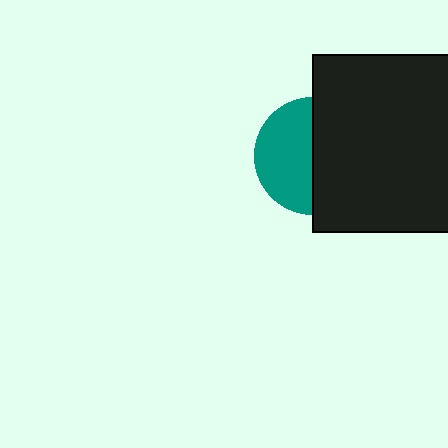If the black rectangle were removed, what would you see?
You would see the complete teal circle.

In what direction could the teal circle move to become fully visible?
The teal circle could move left. That would shift it out from behind the black rectangle entirely.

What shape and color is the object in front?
The object in front is a black rectangle.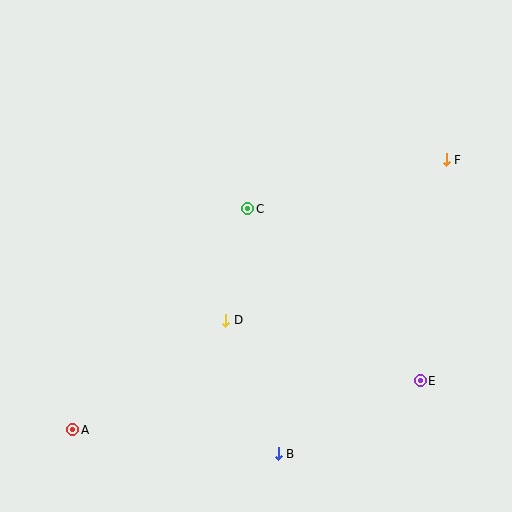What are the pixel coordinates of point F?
Point F is at (446, 160).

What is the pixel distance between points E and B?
The distance between E and B is 160 pixels.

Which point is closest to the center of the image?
Point C at (248, 209) is closest to the center.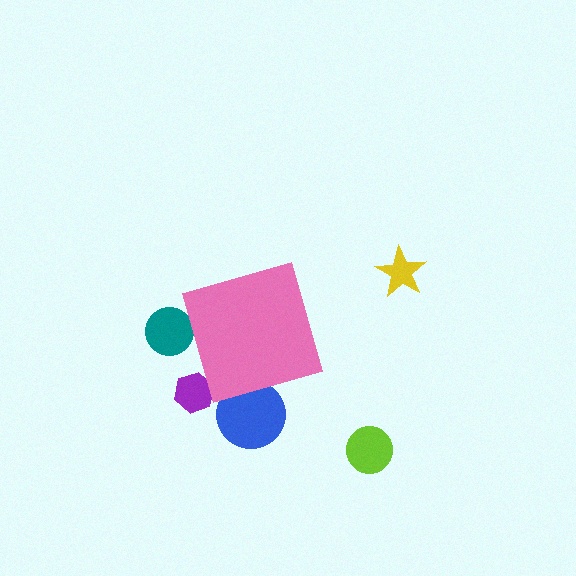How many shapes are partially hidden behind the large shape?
3 shapes are partially hidden.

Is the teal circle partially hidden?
Yes, the teal circle is partially hidden behind the pink diamond.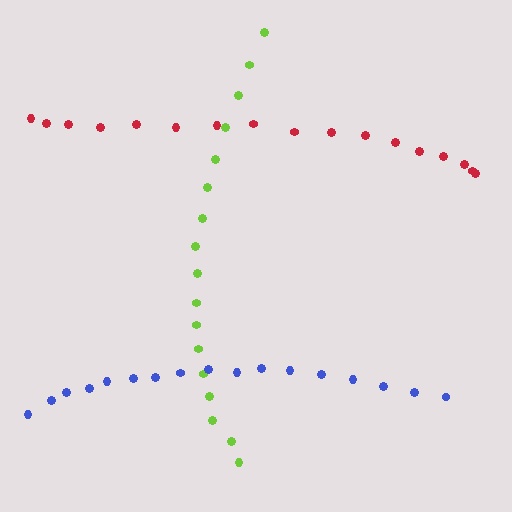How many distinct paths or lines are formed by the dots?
There are 3 distinct paths.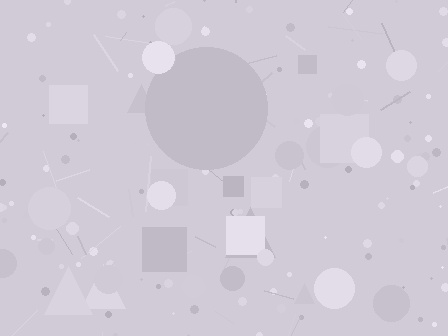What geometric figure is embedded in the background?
A circle is embedded in the background.